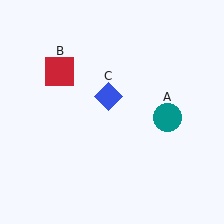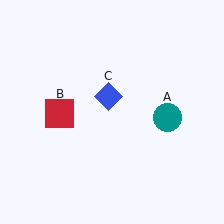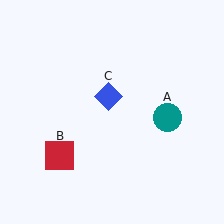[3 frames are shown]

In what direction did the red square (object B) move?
The red square (object B) moved down.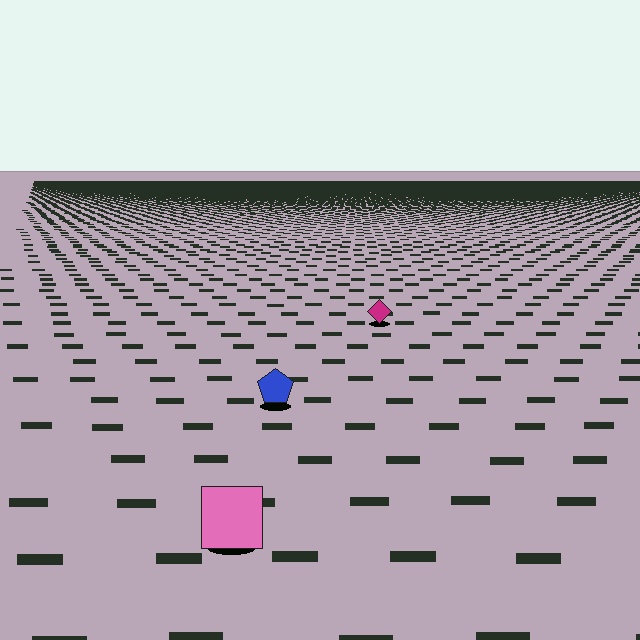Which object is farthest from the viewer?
The magenta diamond is farthest from the viewer. It appears smaller and the ground texture around it is denser.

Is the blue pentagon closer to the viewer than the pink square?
No. The pink square is closer — you can tell from the texture gradient: the ground texture is coarser near it.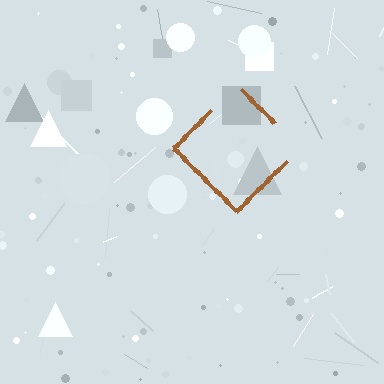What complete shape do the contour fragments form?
The contour fragments form a diamond.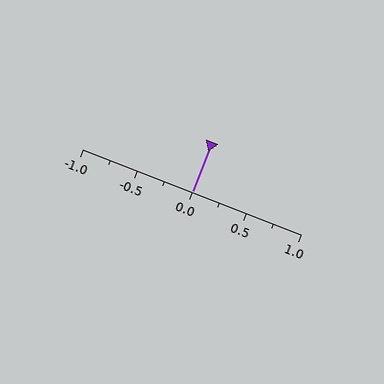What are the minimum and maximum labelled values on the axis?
The axis runs from -1.0 to 1.0.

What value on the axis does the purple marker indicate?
The marker indicates approximately 0.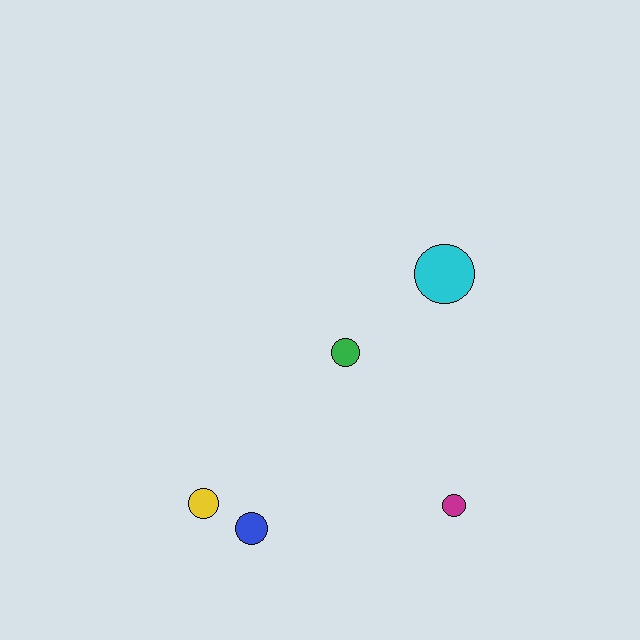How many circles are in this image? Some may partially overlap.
There are 5 circles.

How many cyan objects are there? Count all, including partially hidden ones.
There is 1 cyan object.